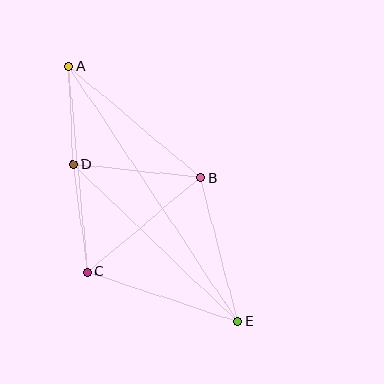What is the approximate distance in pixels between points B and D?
The distance between B and D is approximately 128 pixels.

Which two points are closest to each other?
Points A and D are closest to each other.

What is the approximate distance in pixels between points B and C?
The distance between B and C is approximately 147 pixels.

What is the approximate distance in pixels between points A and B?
The distance between A and B is approximately 173 pixels.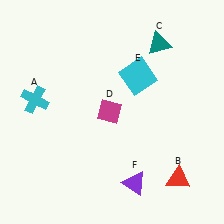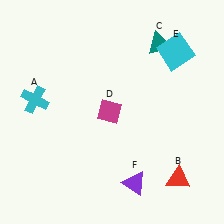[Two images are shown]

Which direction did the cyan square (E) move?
The cyan square (E) moved right.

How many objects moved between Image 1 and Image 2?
1 object moved between the two images.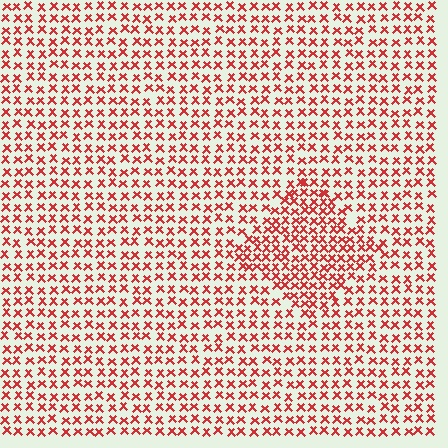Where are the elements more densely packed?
The elements are more densely packed inside the diamond boundary.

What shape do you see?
I see a diamond.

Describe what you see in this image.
The image contains small red elements arranged at two different densities. A diamond-shaped region is visible where the elements are more densely packed than the surrounding area.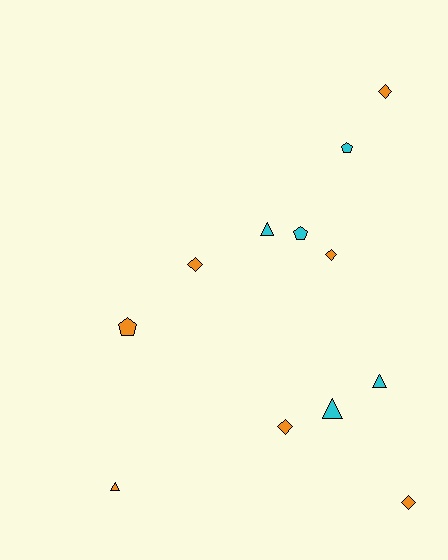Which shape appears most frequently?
Diamond, with 5 objects.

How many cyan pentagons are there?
There are 2 cyan pentagons.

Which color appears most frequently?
Orange, with 7 objects.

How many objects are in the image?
There are 12 objects.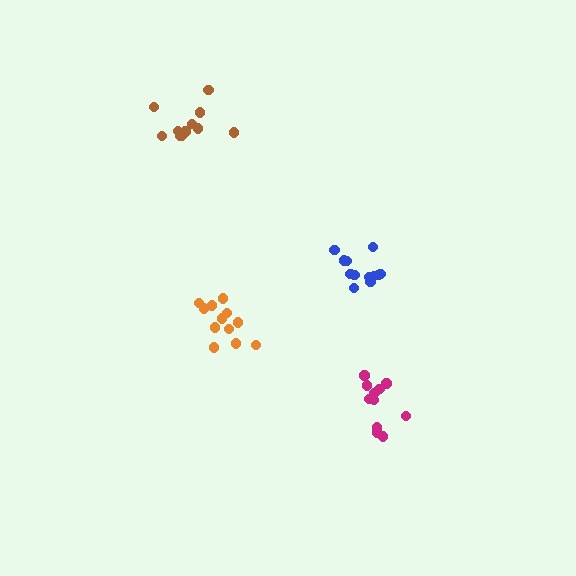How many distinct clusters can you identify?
There are 4 distinct clusters.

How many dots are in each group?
Group 1: 12 dots, Group 2: 12 dots, Group 3: 11 dots, Group 4: 11 dots (46 total).